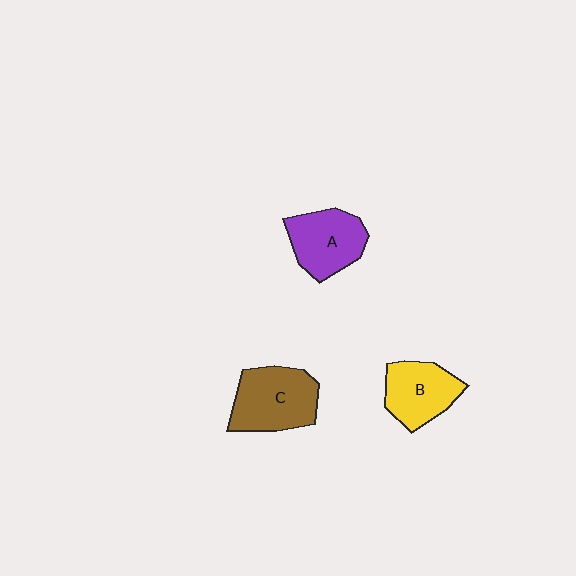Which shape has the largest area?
Shape C (brown).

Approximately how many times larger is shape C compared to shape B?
Approximately 1.2 times.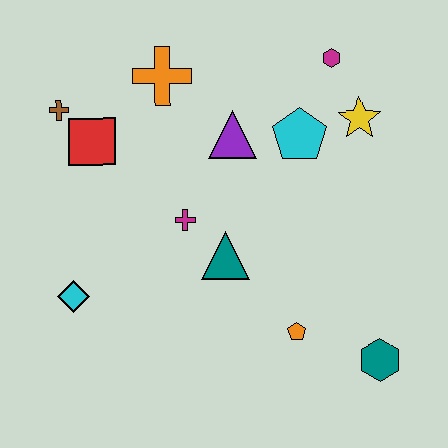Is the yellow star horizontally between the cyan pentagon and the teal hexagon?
Yes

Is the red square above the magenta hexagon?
No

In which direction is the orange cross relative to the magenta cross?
The orange cross is above the magenta cross.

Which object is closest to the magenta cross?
The teal triangle is closest to the magenta cross.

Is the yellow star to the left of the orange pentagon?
No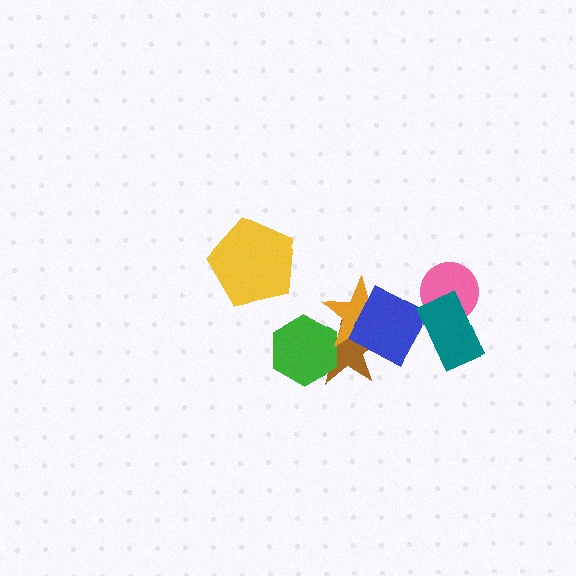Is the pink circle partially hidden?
Yes, it is partially covered by another shape.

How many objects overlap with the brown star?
3 objects overlap with the brown star.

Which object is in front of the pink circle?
The teal rectangle is in front of the pink circle.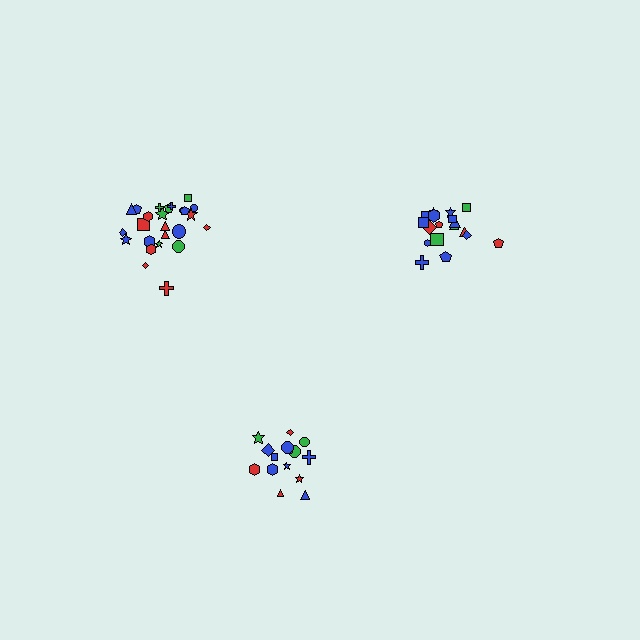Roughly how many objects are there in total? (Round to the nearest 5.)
Roughly 60 objects in total.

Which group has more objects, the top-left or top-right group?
The top-left group.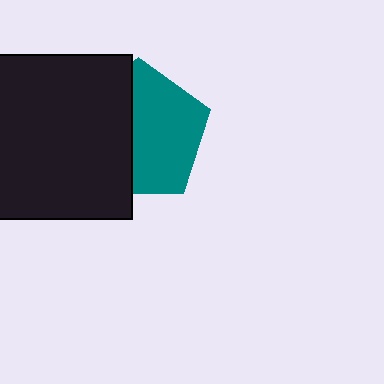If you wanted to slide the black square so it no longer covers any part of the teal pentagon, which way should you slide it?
Slide it left — that is the most direct way to separate the two shapes.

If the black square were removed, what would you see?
You would see the complete teal pentagon.